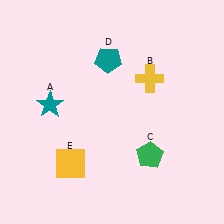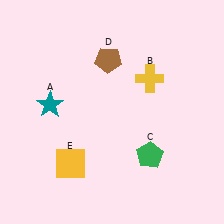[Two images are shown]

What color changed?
The pentagon (D) changed from teal in Image 1 to brown in Image 2.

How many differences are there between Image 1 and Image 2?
There is 1 difference between the two images.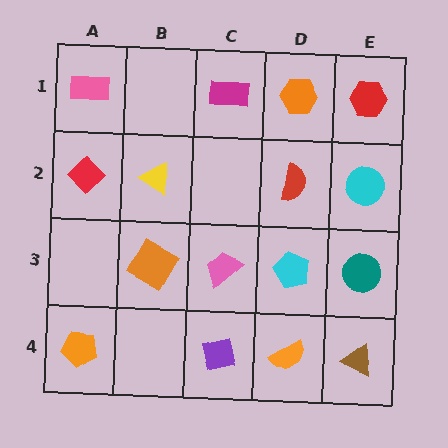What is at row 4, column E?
A brown triangle.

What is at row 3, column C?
A pink trapezoid.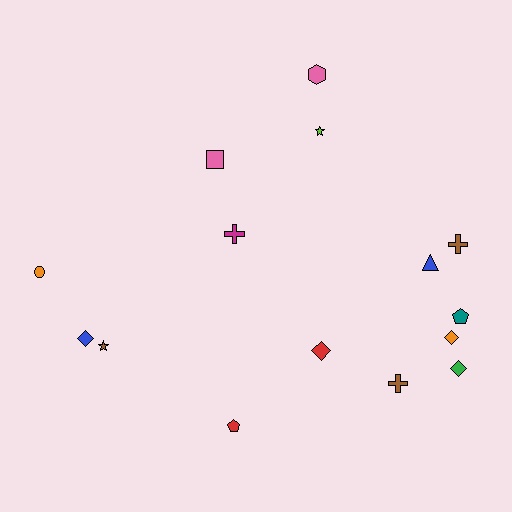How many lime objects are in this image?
There is 1 lime object.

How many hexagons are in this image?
There is 1 hexagon.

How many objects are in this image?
There are 15 objects.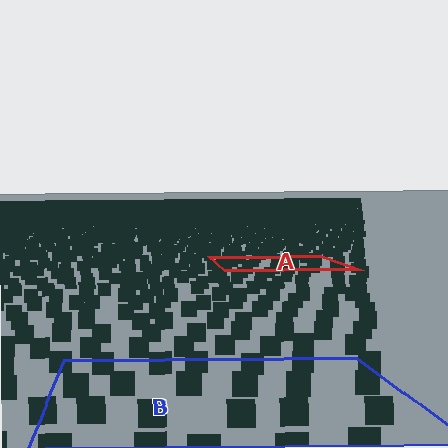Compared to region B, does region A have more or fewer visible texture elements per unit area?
Region A has more texture elements per unit area — they are packed more densely because it is farther away.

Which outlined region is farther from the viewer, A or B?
Region A is farther from the viewer — the texture elements inside it appear smaller and more densely packed.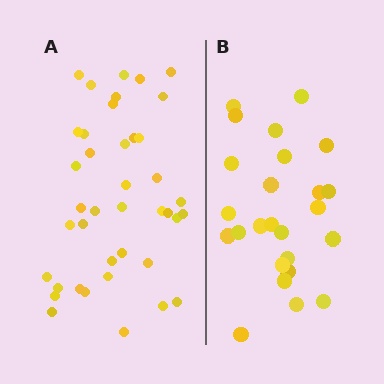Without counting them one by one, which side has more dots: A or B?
Region A (the left region) has more dots.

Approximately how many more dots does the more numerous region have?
Region A has approximately 15 more dots than region B.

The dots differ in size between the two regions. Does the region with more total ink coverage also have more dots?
No. Region B has more total ink coverage because its dots are larger, but region A actually contains more individual dots. Total area can be misleading — the number of items is what matters here.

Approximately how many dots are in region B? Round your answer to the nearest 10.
About 20 dots. (The exact count is 25, which rounds to 20.)